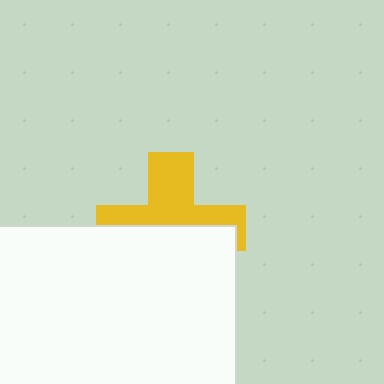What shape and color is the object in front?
The object in front is a white rectangle.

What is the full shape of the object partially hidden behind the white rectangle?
The partially hidden object is a yellow cross.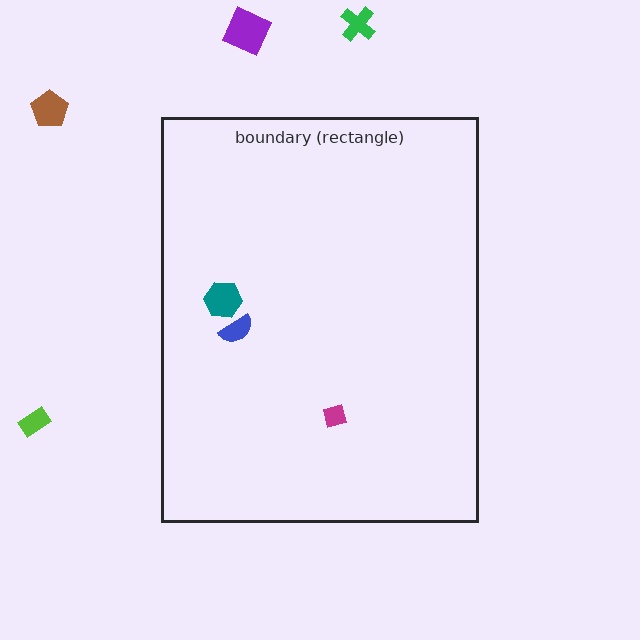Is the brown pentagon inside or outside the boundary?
Outside.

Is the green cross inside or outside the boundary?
Outside.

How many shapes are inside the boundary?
3 inside, 4 outside.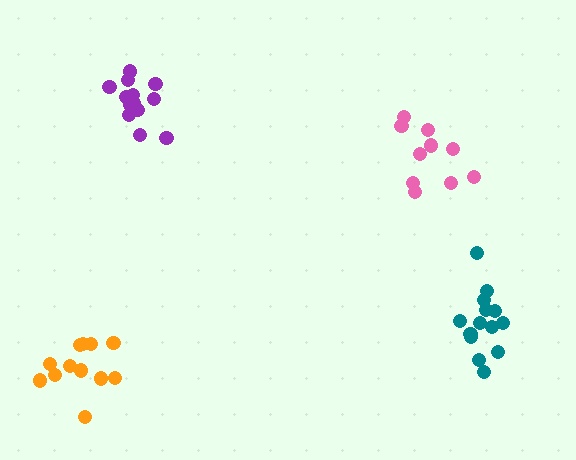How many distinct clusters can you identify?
There are 4 distinct clusters.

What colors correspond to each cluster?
The clusters are colored: purple, pink, orange, teal.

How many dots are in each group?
Group 1: 13 dots, Group 2: 10 dots, Group 3: 12 dots, Group 4: 14 dots (49 total).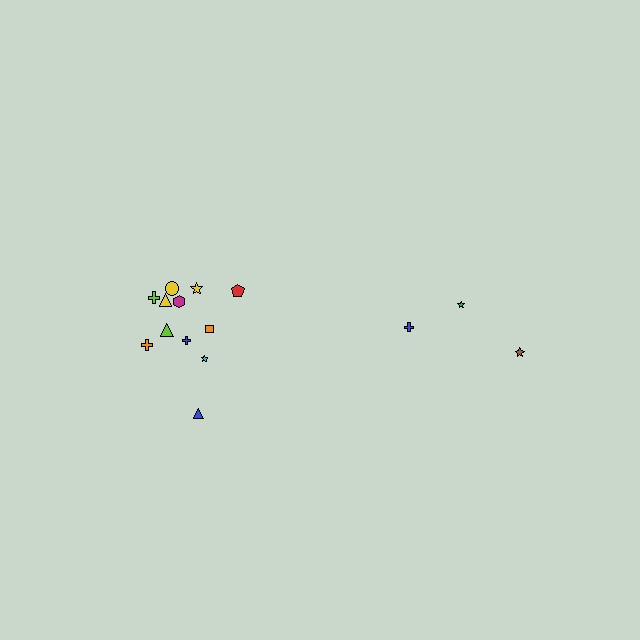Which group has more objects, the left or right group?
The left group.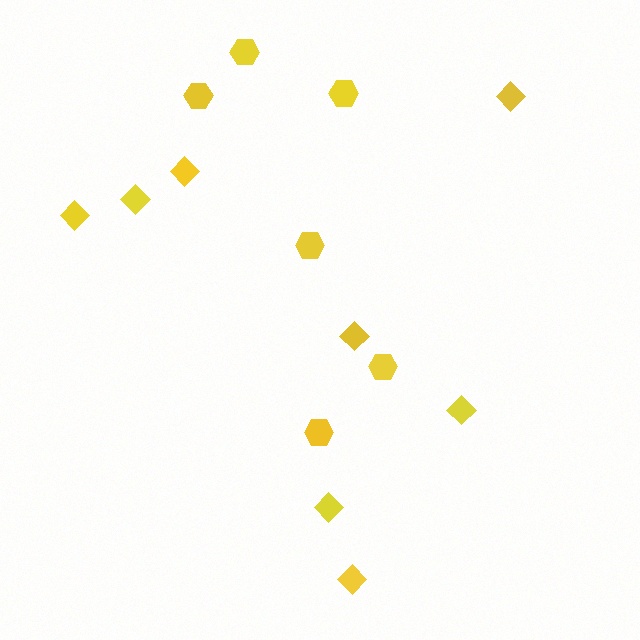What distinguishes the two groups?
There are 2 groups: one group of diamonds (8) and one group of hexagons (6).